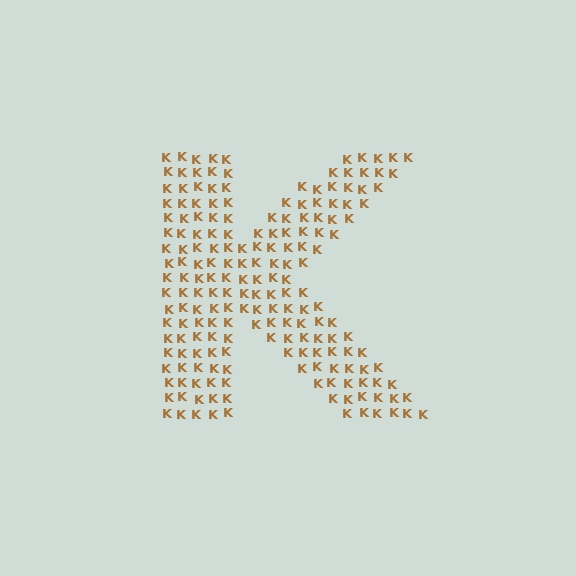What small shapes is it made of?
It is made of small letter K's.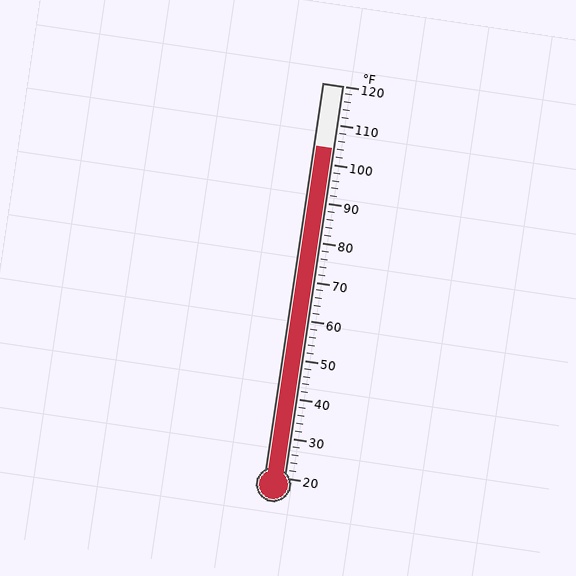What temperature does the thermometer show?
The thermometer shows approximately 104°F.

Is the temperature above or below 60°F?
The temperature is above 60°F.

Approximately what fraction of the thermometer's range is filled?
The thermometer is filled to approximately 85% of its range.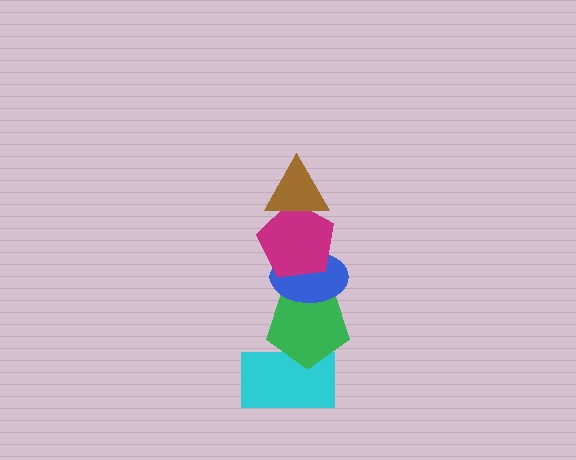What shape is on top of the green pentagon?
The blue ellipse is on top of the green pentagon.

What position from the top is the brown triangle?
The brown triangle is 1st from the top.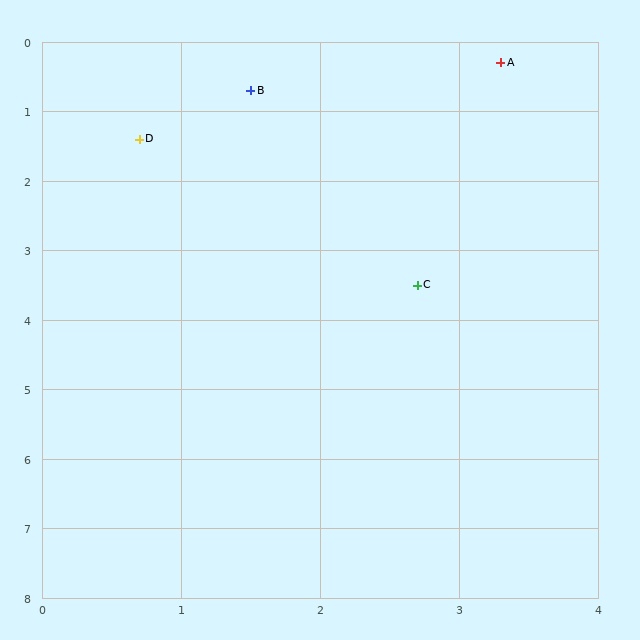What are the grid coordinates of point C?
Point C is at approximately (2.7, 3.5).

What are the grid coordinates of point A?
Point A is at approximately (3.3, 0.3).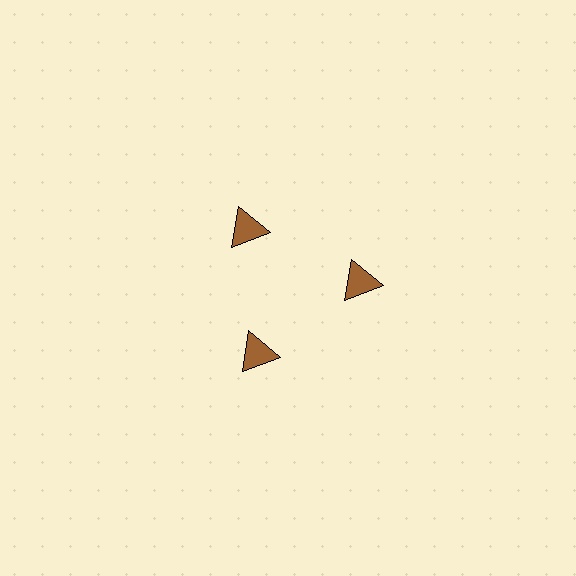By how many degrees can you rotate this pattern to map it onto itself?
The pattern maps onto itself every 120 degrees of rotation.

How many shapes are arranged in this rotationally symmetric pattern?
There are 3 shapes, arranged in 3 groups of 1.